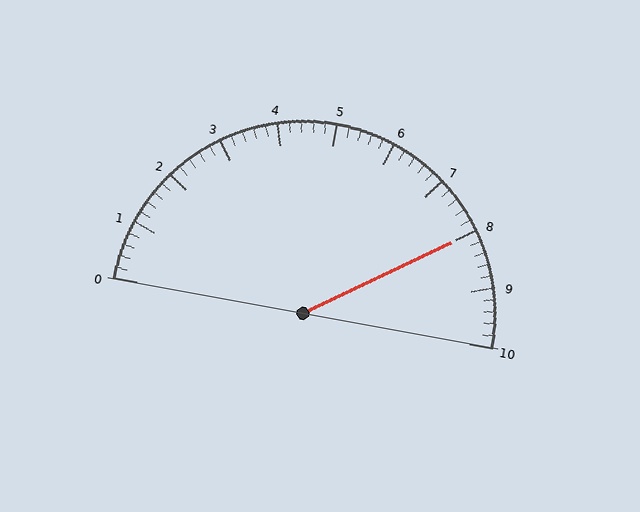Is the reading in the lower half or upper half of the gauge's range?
The reading is in the upper half of the range (0 to 10).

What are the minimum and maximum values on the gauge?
The gauge ranges from 0 to 10.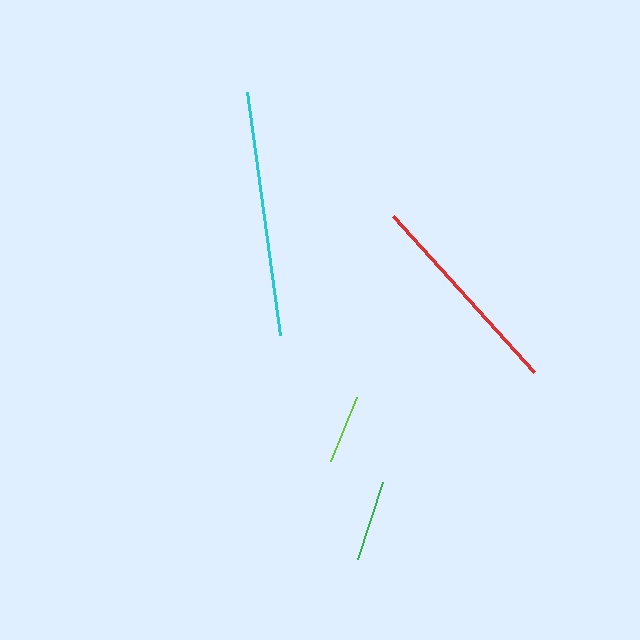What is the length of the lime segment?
The lime segment is approximately 69 pixels long.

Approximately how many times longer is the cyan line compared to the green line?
The cyan line is approximately 3.0 times the length of the green line.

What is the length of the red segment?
The red segment is approximately 210 pixels long.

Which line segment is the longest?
The cyan line is the longest at approximately 245 pixels.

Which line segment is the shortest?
The lime line is the shortest at approximately 69 pixels.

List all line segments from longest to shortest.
From longest to shortest: cyan, red, green, lime.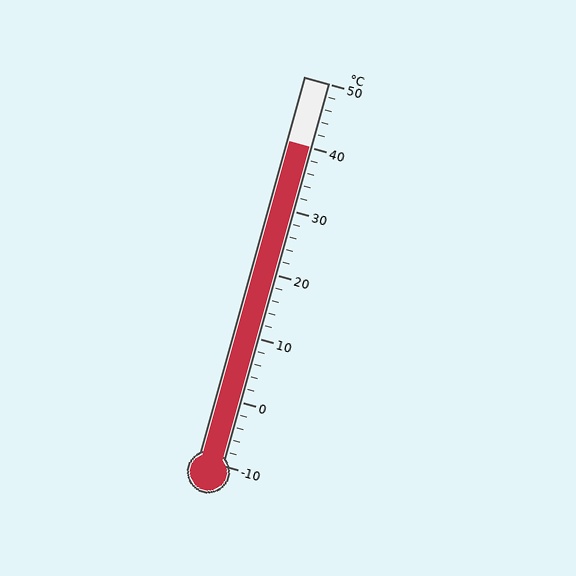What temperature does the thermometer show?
The thermometer shows approximately 40°C.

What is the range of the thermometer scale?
The thermometer scale ranges from -10°C to 50°C.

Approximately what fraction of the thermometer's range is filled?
The thermometer is filled to approximately 85% of its range.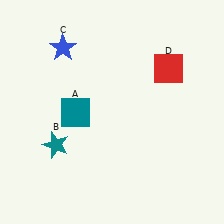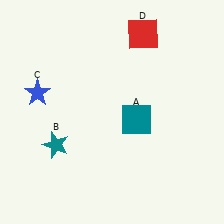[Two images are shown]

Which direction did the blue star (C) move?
The blue star (C) moved down.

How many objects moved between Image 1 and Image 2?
3 objects moved between the two images.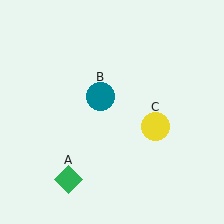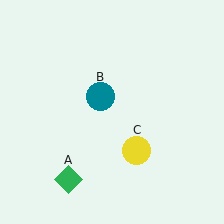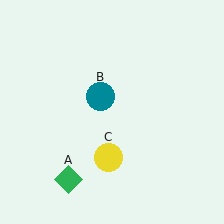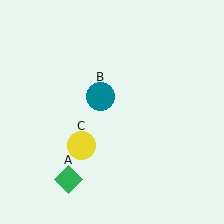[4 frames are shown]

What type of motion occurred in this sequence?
The yellow circle (object C) rotated clockwise around the center of the scene.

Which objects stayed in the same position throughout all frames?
Green diamond (object A) and teal circle (object B) remained stationary.